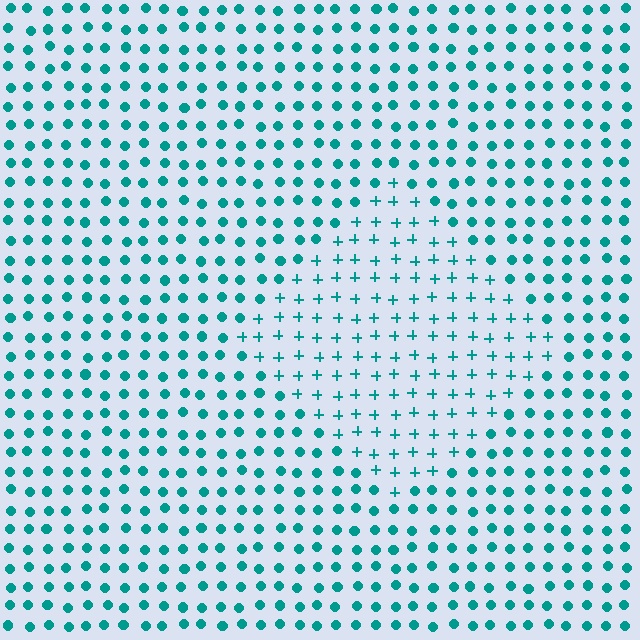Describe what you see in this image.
The image is filled with small teal elements arranged in a uniform grid. A diamond-shaped region contains plus signs, while the surrounding area contains circles. The boundary is defined purely by the change in element shape.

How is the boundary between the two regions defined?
The boundary is defined by a change in element shape: plus signs inside vs. circles outside. All elements share the same color and spacing.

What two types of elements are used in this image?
The image uses plus signs inside the diamond region and circles outside it.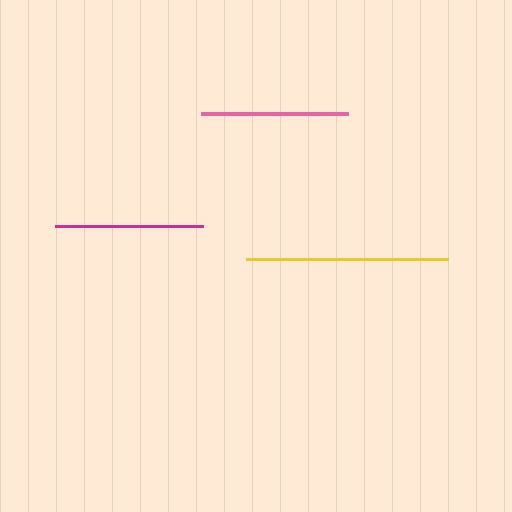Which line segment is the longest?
The yellow line is the longest at approximately 202 pixels.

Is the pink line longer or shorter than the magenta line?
The pink line is longer than the magenta line.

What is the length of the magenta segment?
The magenta segment is approximately 147 pixels long.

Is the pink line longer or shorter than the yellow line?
The yellow line is longer than the pink line.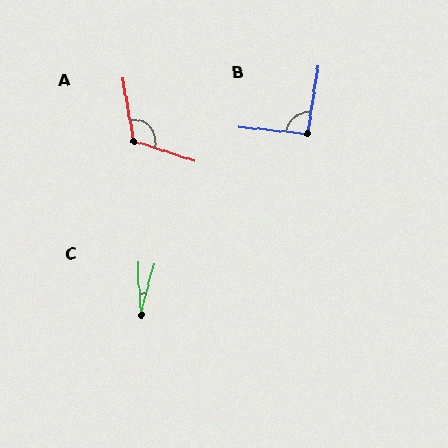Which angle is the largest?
A, at approximately 118 degrees.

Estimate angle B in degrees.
Approximately 94 degrees.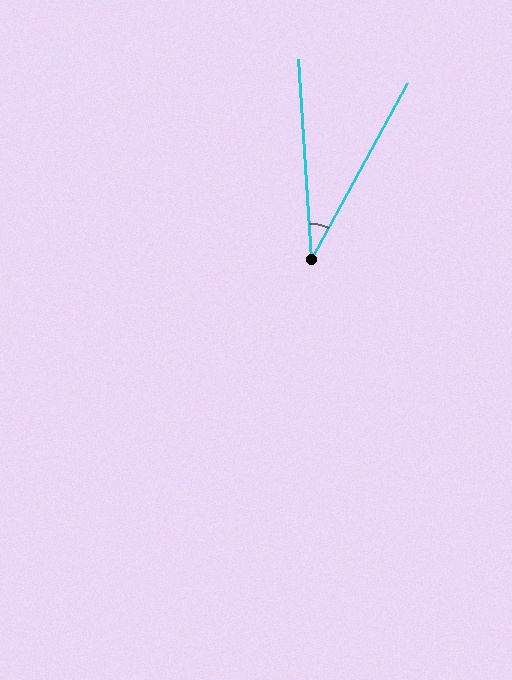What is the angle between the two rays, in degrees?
Approximately 32 degrees.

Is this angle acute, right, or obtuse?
It is acute.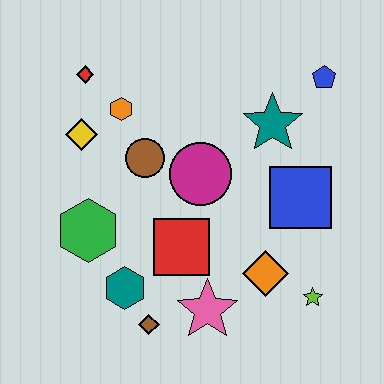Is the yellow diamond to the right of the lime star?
No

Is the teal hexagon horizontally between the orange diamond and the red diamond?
Yes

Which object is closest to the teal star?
The blue pentagon is closest to the teal star.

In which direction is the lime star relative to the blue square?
The lime star is below the blue square.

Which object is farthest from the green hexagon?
The blue pentagon is farthest from the green hexagon.